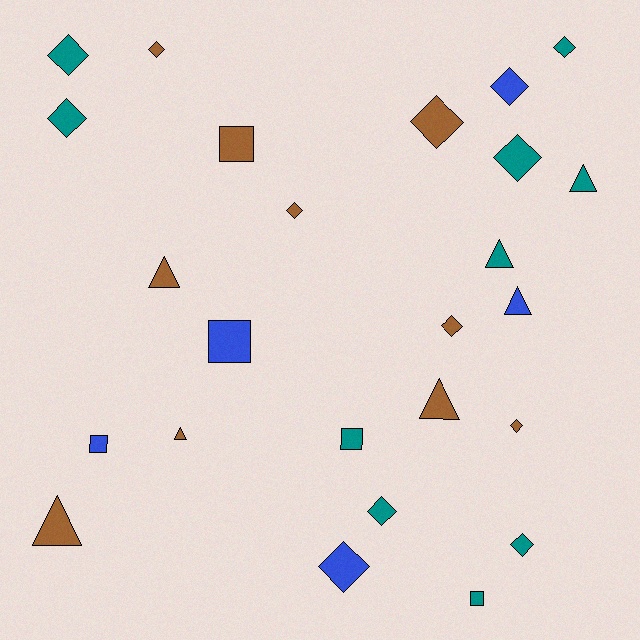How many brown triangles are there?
There are 4 brown triangles.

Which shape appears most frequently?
Diamond, with 13 objects.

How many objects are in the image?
There are 25 objects.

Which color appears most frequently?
Brown, with 10 objects.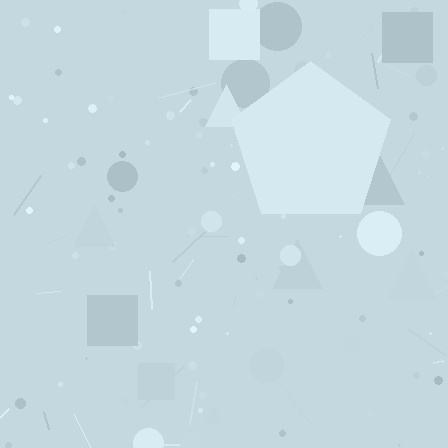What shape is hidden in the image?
A pentagon is hidden in the image.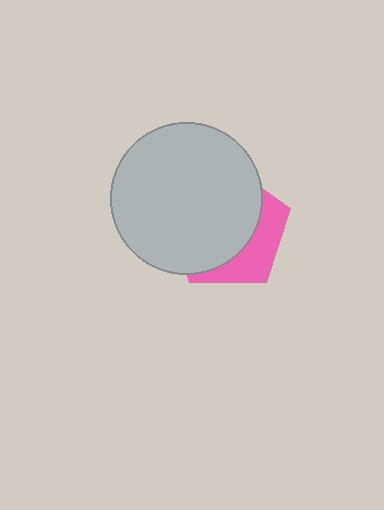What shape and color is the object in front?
The object in front is a light gray circle.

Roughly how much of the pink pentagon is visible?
A small part of it is visible (roughly 32%).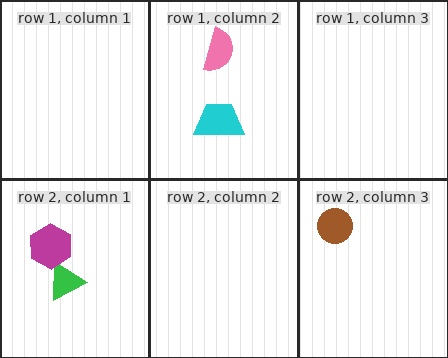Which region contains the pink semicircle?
The row 1, column 2 region.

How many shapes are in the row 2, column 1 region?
2.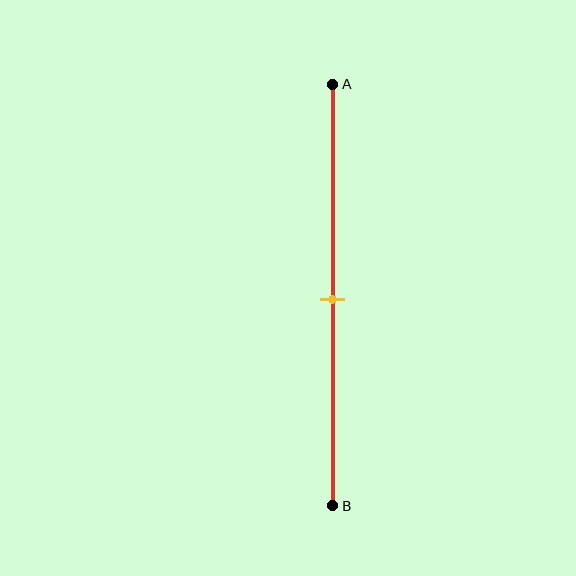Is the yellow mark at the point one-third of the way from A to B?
No, the mark is at about 50% from A, not at the 33% one-third point.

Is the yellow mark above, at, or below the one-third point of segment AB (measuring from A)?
The yellow mark is below the one-third point of segment AB.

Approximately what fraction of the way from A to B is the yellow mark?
The yellow mark is approximately 50% of the way from A to B.